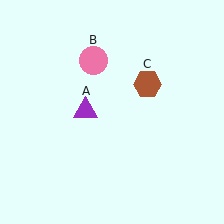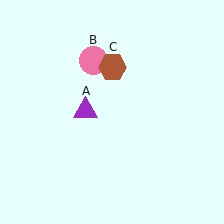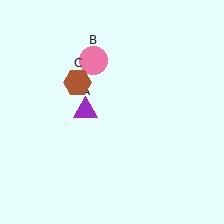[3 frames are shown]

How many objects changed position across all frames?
1 object changed position: brown hexagon (object C).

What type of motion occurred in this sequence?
The brown hexagon (object C) rotated counterclockwise around the center of the scene.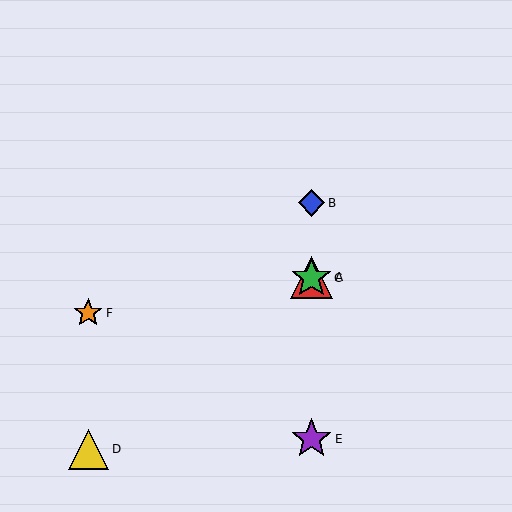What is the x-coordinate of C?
Object C is at x≈311.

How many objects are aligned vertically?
4 objects (A, B, C, E) are aligned vertically.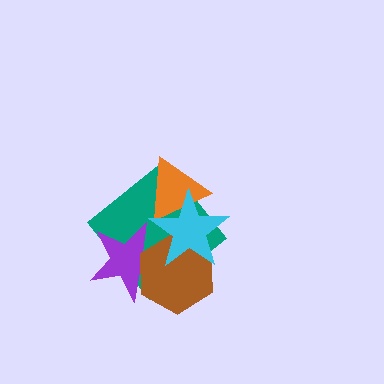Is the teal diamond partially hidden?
Yes, it is partially covered by another shape.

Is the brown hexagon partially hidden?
Yes, it is partially covered by another shape.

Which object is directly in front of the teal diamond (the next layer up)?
The purple star is directly in front of the teal diamond.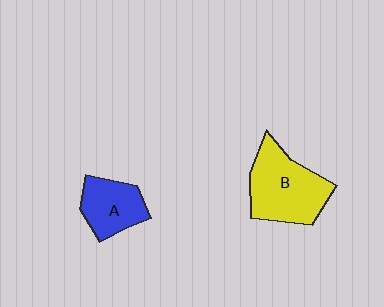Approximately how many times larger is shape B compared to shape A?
Approximately 1.6 times.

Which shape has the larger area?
Shape B (yellow).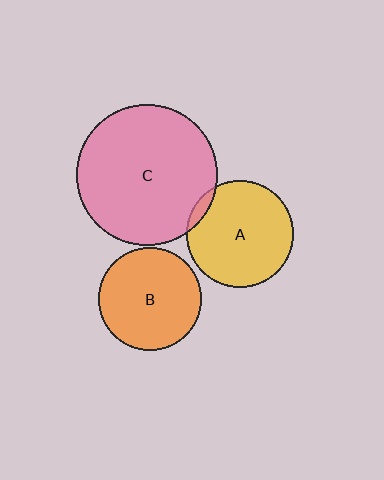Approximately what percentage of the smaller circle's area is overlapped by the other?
Approximately 5%.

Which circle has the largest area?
Circle C (pink).